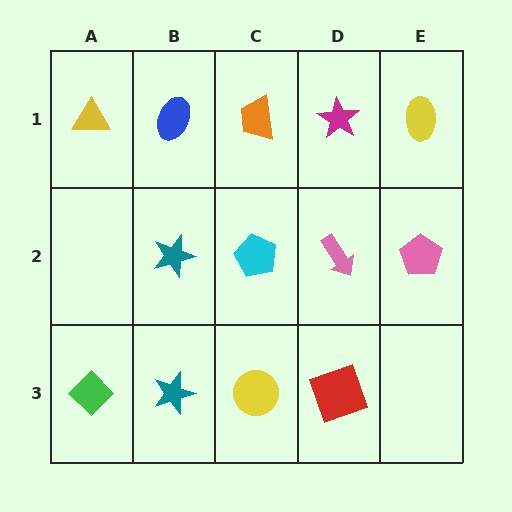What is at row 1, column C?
An orange trapezoid.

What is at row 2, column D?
A pink arrow.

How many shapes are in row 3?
4 shapes.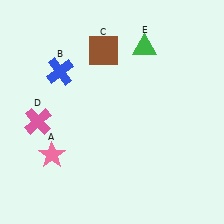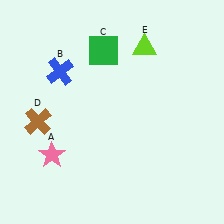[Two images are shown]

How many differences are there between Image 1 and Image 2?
There are 3 differences between the two images.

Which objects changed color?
C changed from brown to green. D changed from pink to brown. E changed from green to lime.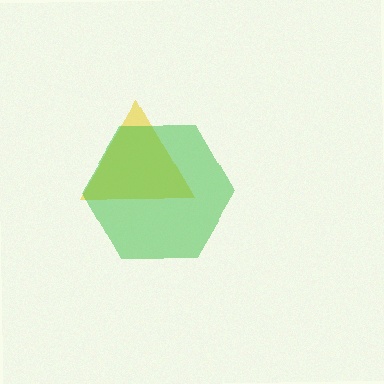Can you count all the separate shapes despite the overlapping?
Yes, there are 2 separate shapes.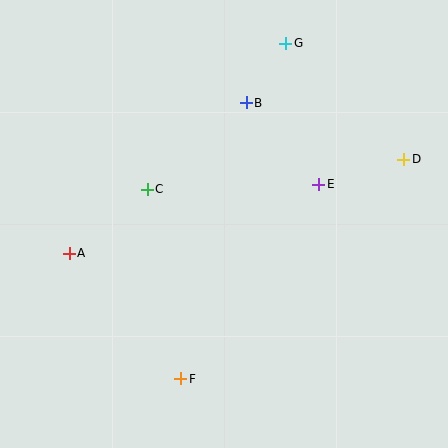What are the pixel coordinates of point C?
Point C is at (147, 189).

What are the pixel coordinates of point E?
Point E is at (319, 184).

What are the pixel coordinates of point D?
Point D is at (404, 159).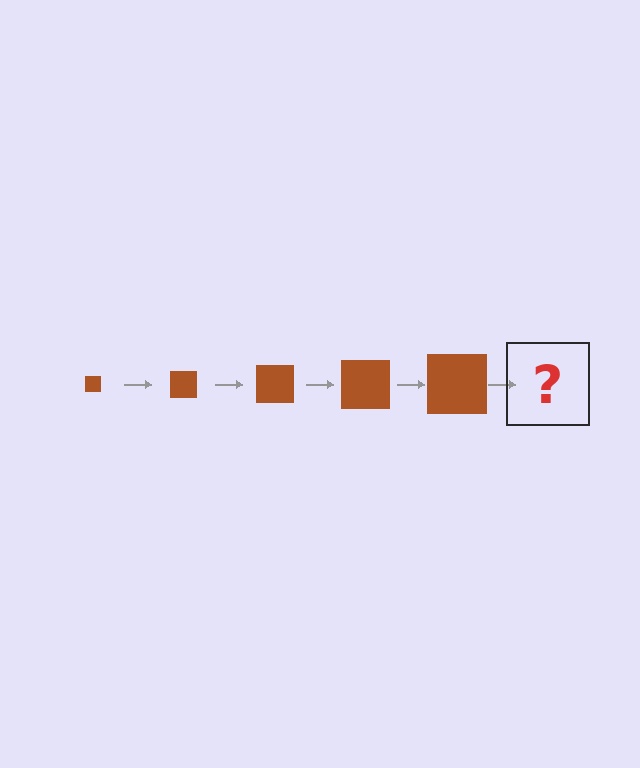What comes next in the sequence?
The next element should be a brown square, larger than the previous one.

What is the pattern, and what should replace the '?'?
The pattern is that the square gets progressively larger each step. The '?' should be a brown square, larger than the previous one.